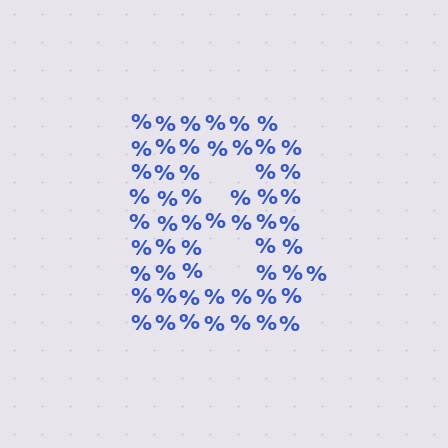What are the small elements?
The small elements are percent signs.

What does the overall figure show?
The overall figure shows the letter B.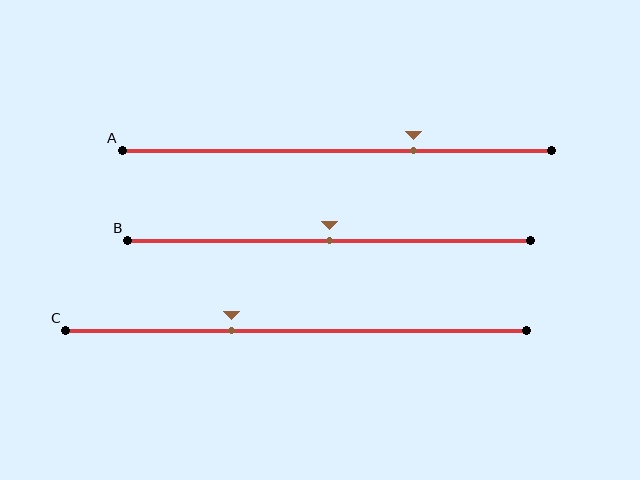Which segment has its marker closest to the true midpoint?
Segment B has its marker closest to the true midpoint.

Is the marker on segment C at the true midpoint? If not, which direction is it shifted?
No, the marker on segment C is shifted to the left by about 14% of the segment length.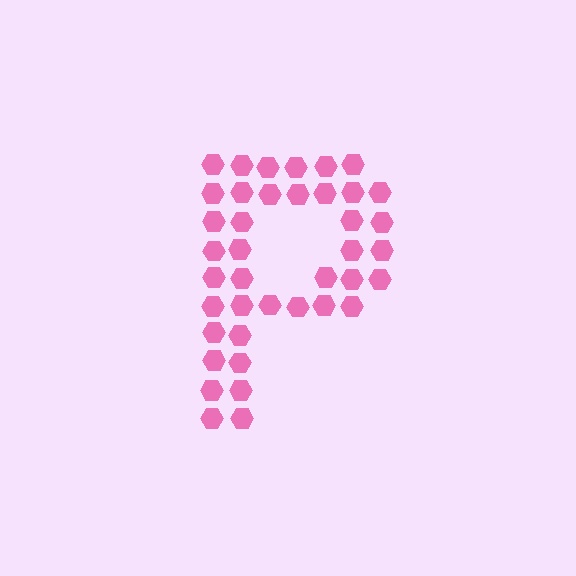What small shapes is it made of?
It is made of small hexagons.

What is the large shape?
The large shape is the letter P.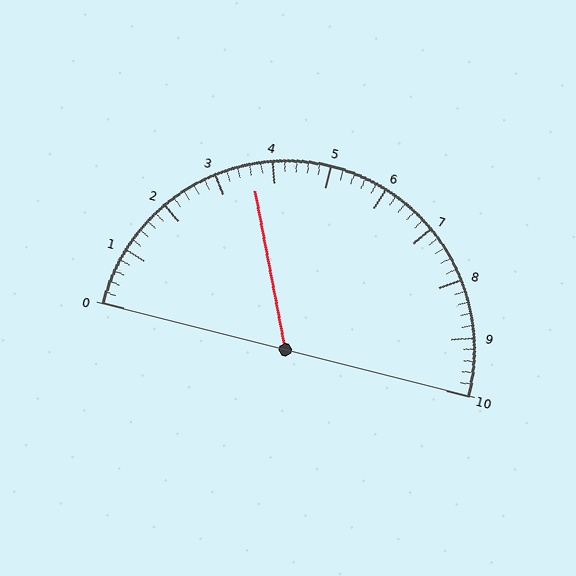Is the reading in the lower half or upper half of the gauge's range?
The reading is in the lower half of the range (0 to 10).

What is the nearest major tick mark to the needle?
The nearest major tick mark is 4.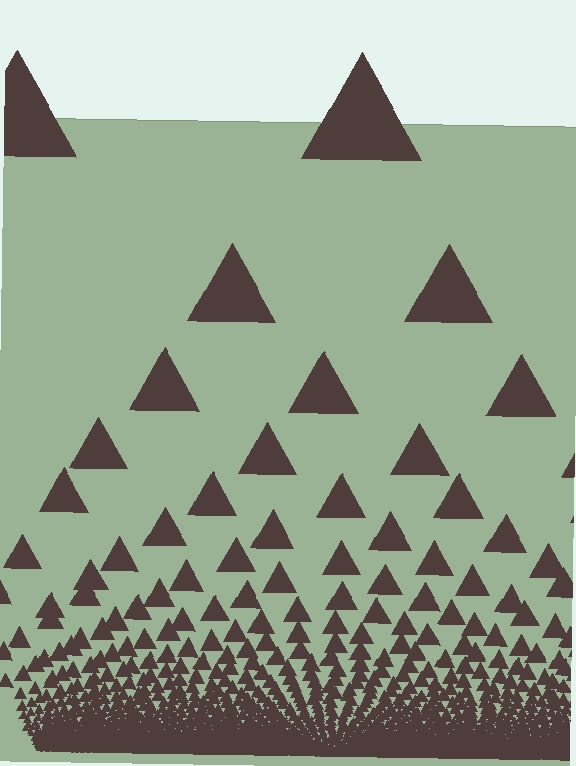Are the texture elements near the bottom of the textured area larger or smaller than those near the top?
Smaller. The gradient is inverted — elements near the bottom are smaller and denser.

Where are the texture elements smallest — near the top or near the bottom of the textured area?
Near the bottom.